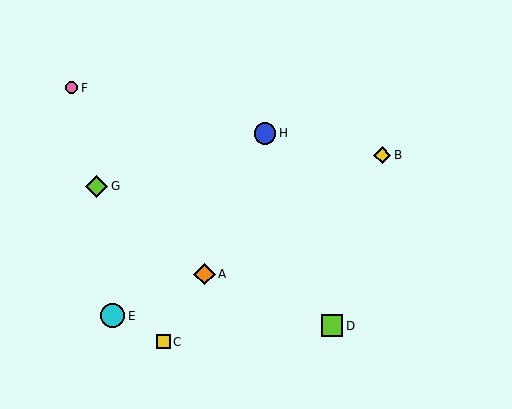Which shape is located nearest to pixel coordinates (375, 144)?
The yellow diamond (labeled B) at (382, 155) is nearest to that location.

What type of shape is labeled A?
Shape A is an orange diamond.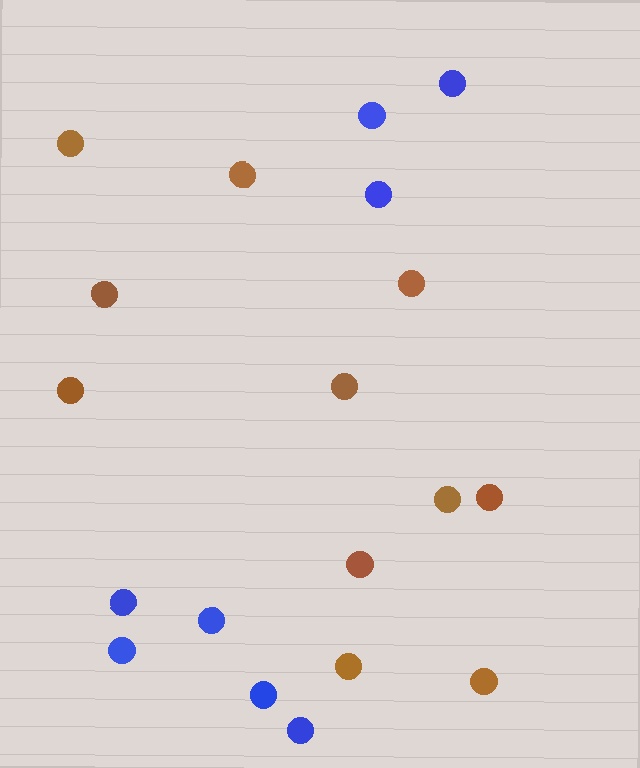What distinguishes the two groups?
There are 2 groups: one group of brown circles (11) and one group of blue circles (8).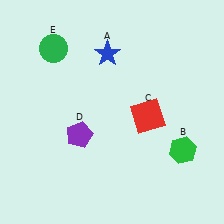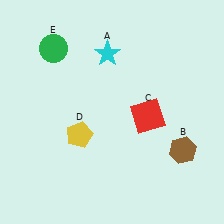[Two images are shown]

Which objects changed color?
A changed from blue to cyan. B changed from green to brown. D changed from purple to yellow.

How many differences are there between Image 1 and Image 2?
There are 3 differences between the two images.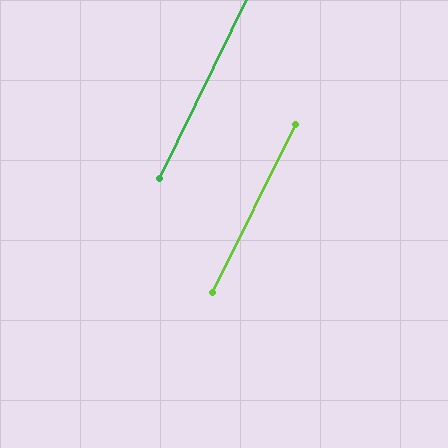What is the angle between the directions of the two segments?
Approximately 0 degrees.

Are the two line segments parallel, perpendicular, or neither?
Parallel — their directions differ by only 0.5°.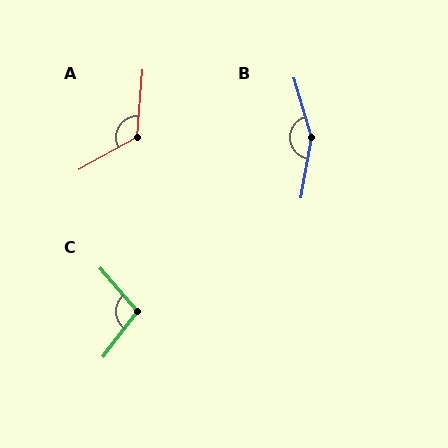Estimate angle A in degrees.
Approximately 124 degrees.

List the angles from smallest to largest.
C (102°), A (124°), B (154°).